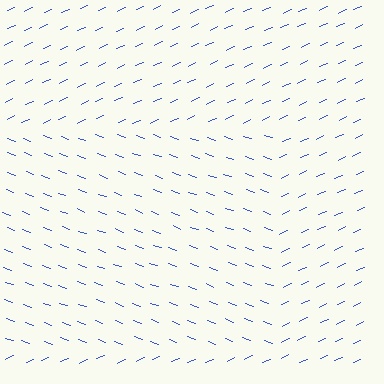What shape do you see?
I see a rectangle.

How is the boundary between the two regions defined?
The boundary is defined purely by a change in line orientation (approximately 45 degrees difference). All lines are the same color and thickness.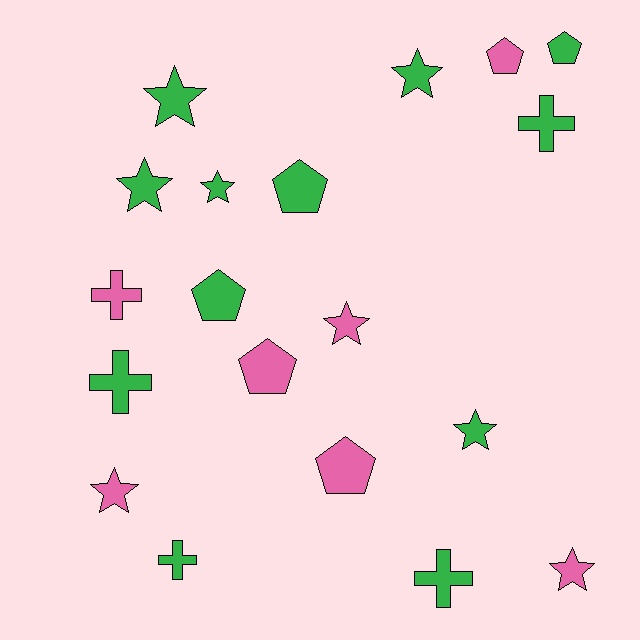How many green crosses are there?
There are 4 green crosses.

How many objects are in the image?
There are 19 objects.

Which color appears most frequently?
Green, with 12 objects.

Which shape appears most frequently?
Star, with 8 objects.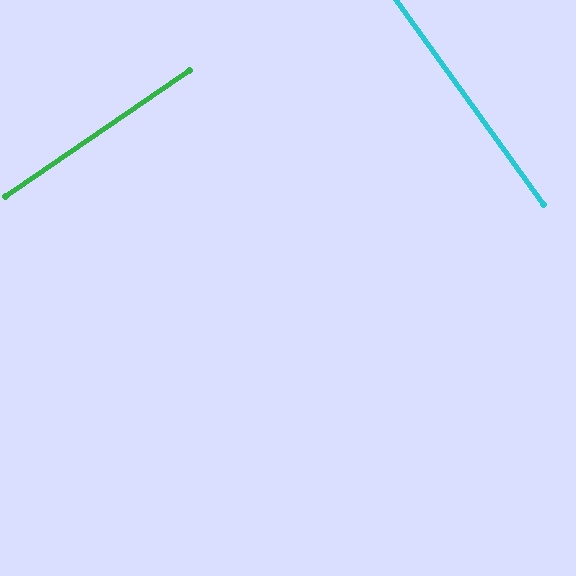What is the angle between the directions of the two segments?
Approximately 89 degrees.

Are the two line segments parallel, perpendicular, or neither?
Perpendicular — they meet at approximately 89°.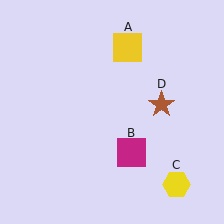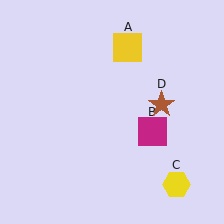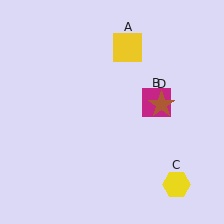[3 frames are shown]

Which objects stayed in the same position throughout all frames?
Yellow square (object A) and yellow hexagon (object C) and brown star (object D) remained stationary.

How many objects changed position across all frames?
1 object changed position: magenta square (object B).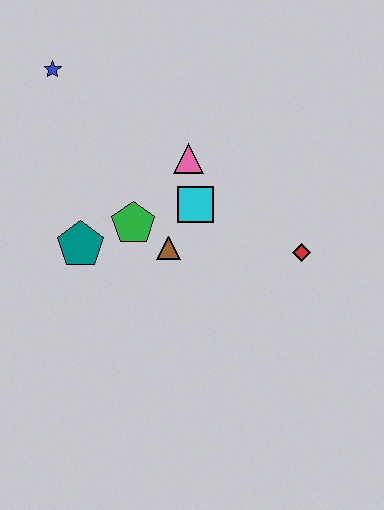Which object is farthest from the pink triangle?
The blue star is farthest from the pink triangle.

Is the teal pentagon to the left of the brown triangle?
Yes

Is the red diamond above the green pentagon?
No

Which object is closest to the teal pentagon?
The green pentagon is closest to the teal pentagon.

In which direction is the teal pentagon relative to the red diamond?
The teal pentagon is to the left of the red diamond.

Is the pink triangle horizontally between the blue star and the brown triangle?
No